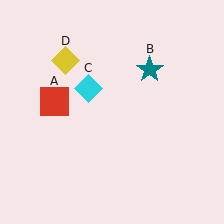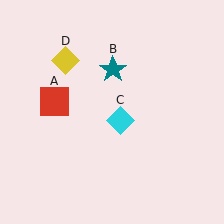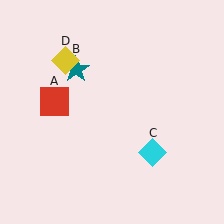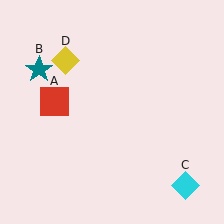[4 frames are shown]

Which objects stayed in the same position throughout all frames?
Red square (object A) and yellow diamond (object D) remained stationary.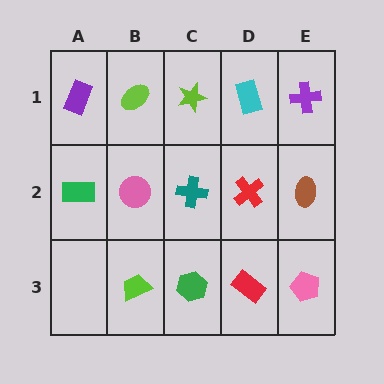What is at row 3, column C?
A green hexagon.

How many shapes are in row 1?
5 shapes.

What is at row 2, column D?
A red cross.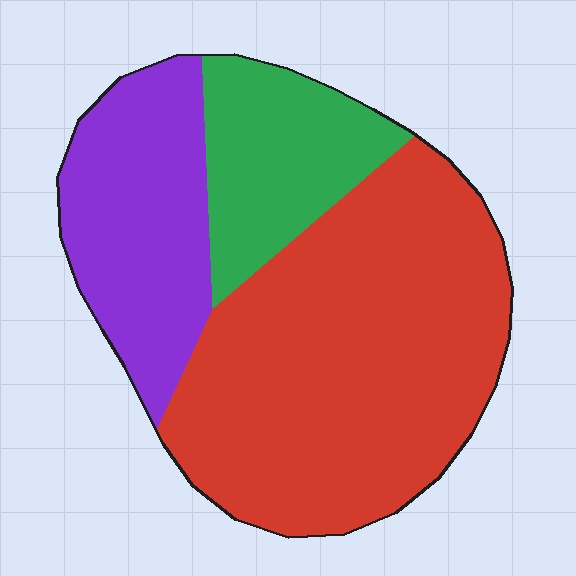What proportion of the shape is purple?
Purple covers about 25% of the shape.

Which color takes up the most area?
Red, at roughly 55%.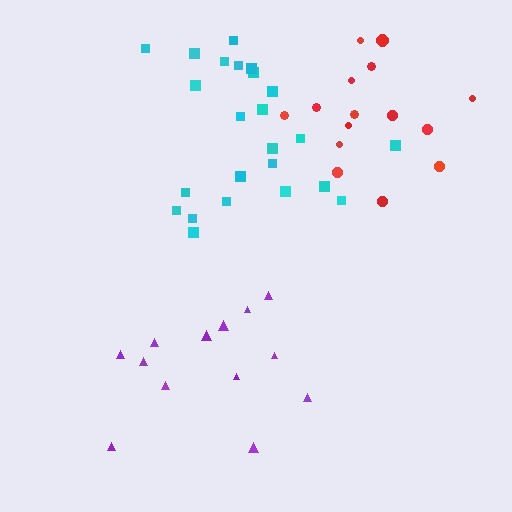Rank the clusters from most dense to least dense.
purple, cyan, red.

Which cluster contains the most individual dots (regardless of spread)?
Cyan (24).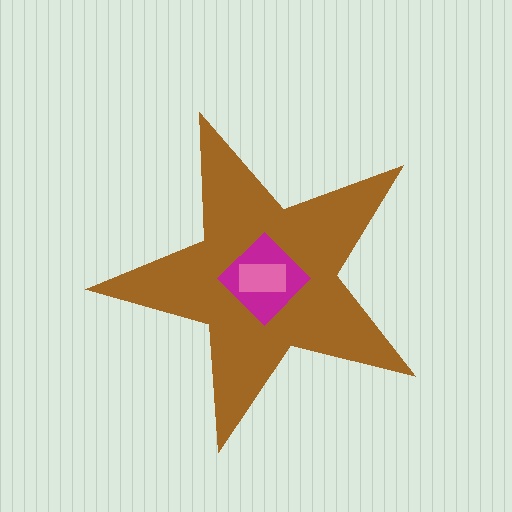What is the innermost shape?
The pink rectangle.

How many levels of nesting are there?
3.